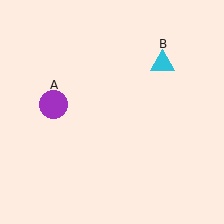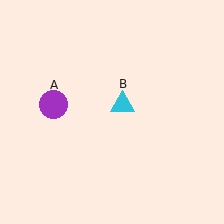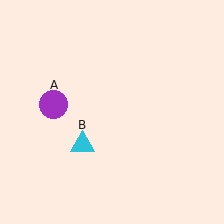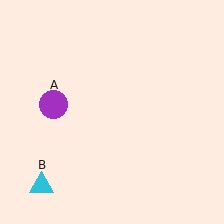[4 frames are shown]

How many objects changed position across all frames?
1 object changed position: cyan triangle (object B).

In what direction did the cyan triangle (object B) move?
The cyan triangle (object B) moved down and to the left.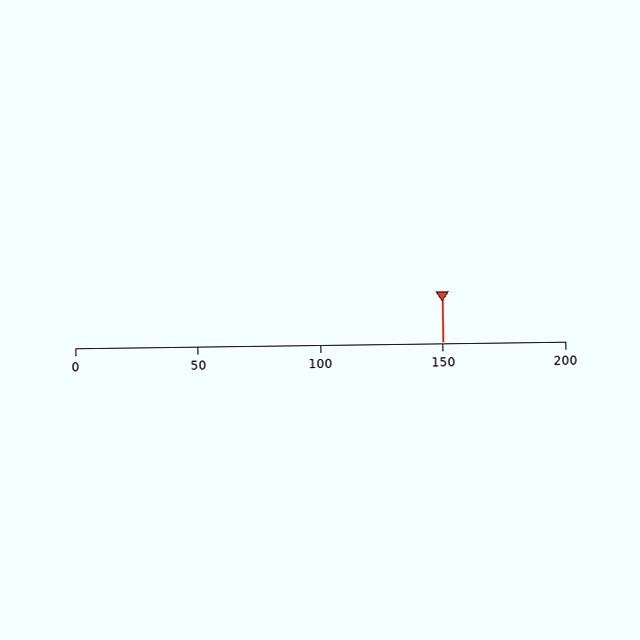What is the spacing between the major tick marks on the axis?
The major ticks are spaced 50 apart.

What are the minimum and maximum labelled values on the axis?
The axis runs from 0 to 200.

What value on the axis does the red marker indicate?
The marker indicates approximately 150.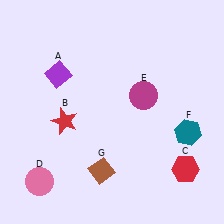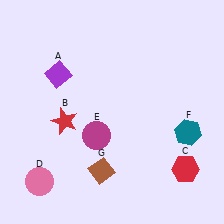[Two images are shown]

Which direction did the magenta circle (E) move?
The magenta circle (E) moved left.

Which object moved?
The magenta circle (E) moved left.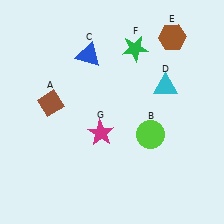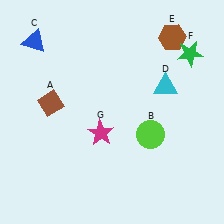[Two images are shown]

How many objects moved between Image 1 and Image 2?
2 objects moved between the two images.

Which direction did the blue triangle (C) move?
The blue triangle (C) moved left.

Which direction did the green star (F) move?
The green star (F) moved right.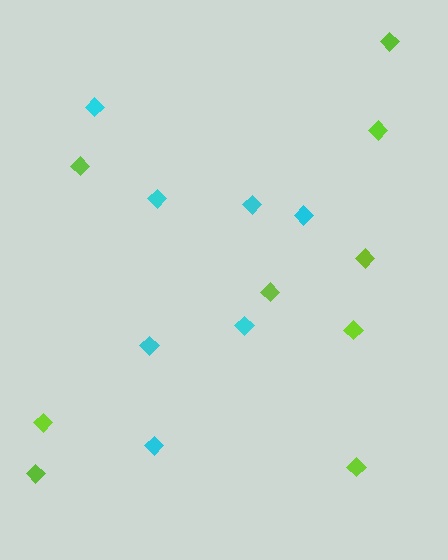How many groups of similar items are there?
There are 2 groups: one group of cyan diamonds (7) and one group of lime diamonds (9).